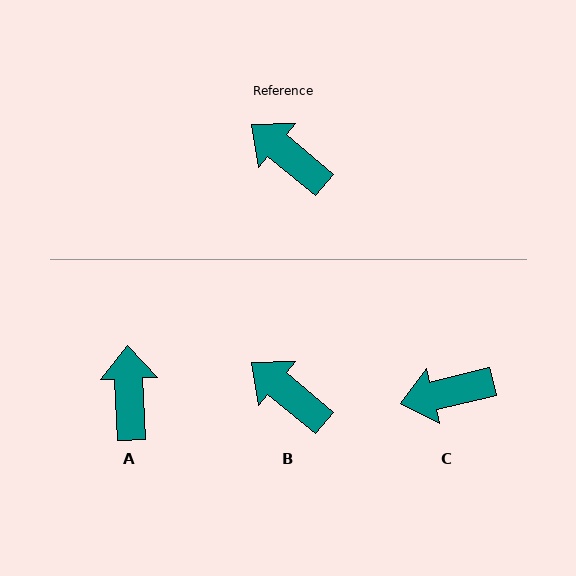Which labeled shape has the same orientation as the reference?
B.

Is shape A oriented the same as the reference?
No, it is off by about 48 degrees.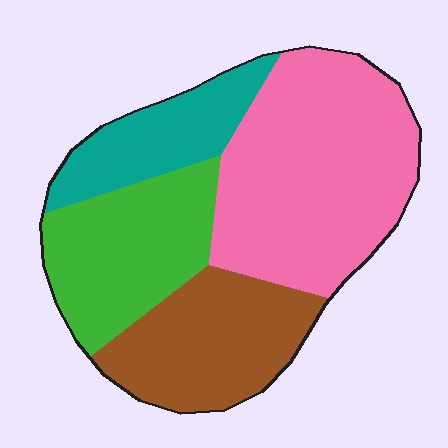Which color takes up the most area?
Pink, at roughly 40%.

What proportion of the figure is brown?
Brown covers 22% of the figure.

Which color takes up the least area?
Teal, at roughly 15%.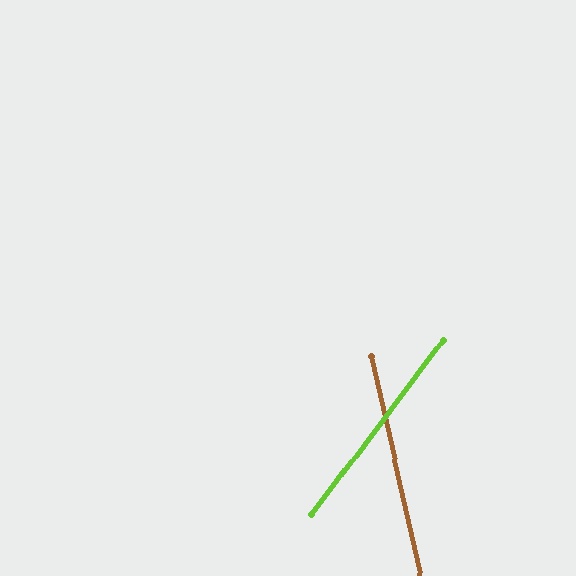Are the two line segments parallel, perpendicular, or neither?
Neither parallel nor perpendicular — they differ by about 50°.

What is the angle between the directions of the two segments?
Approximately 50 degrees.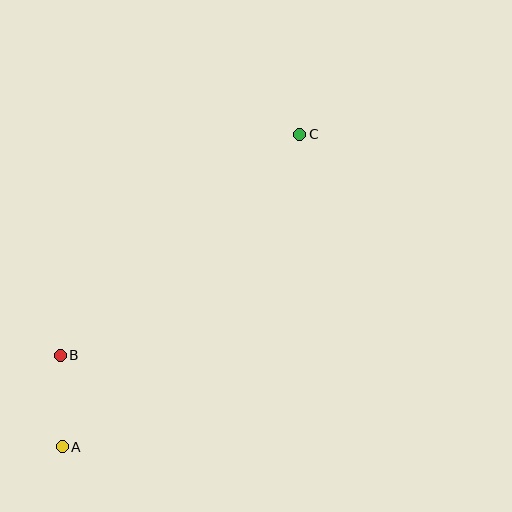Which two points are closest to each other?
Points A and B are closest to each other.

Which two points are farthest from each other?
Points A and C are farthest from each other.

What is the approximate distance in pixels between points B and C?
The distance between B and C is approximately 326 pixels.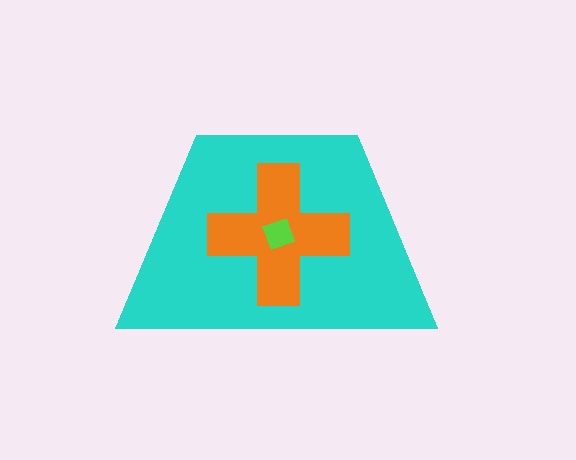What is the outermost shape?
The cyan trapezoid.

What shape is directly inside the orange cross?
The lime diamond.